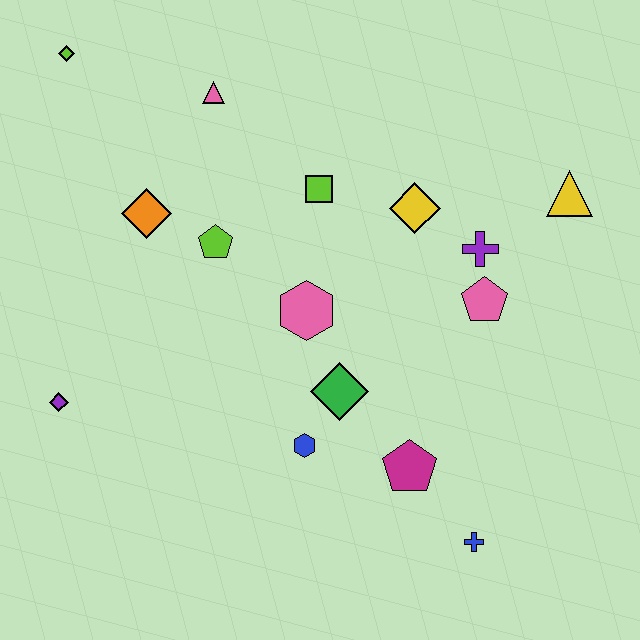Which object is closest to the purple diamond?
The orange diamond is closest to the purple diamond.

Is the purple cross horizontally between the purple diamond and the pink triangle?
No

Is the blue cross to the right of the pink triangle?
Yes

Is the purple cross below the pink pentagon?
No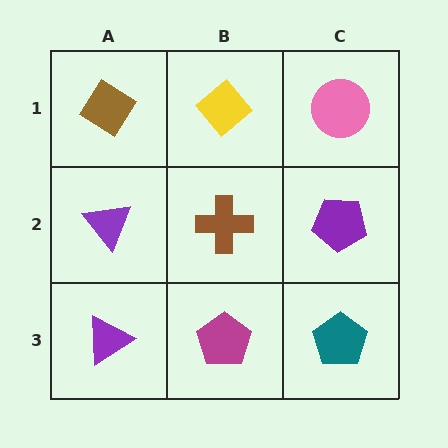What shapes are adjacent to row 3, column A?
A purple triangle (row 2, column A), a magenta pentagon (row 3, column B).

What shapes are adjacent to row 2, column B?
A yellow diamond (row 1, column B), a magenta pentagon (row 3, column B), a purple triangle (row 2, column A), a purple pentagon (row 2, column C).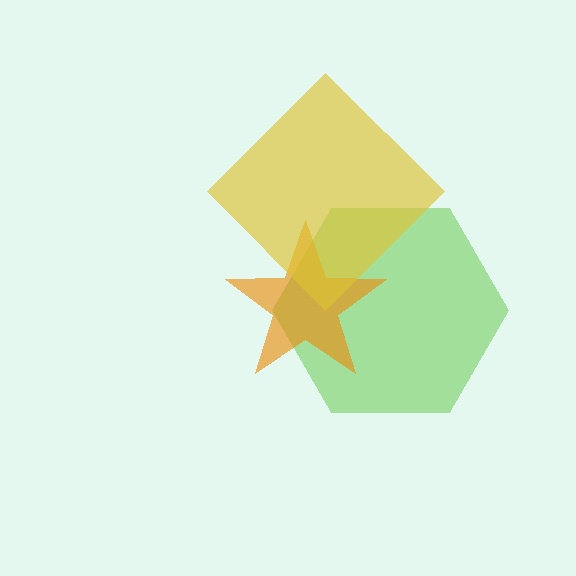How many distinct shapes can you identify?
There are 3 distinct shapes: a lime hexagon, an orange star, a yellow diamond.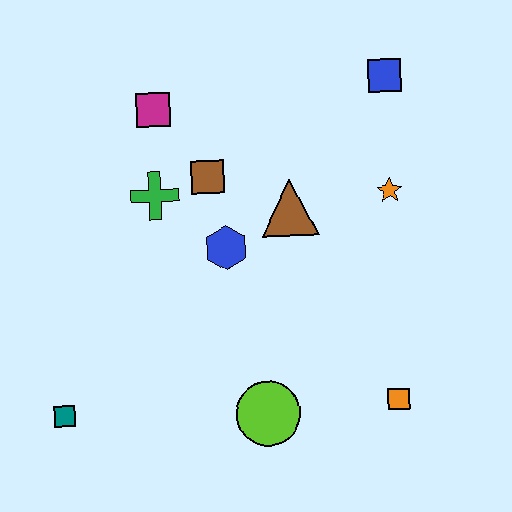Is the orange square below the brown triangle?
Yes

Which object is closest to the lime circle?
The orange square is closest to the lime circle.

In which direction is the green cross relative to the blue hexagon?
The green cross is to the left of the blue hexagon.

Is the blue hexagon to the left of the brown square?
No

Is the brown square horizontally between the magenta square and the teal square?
No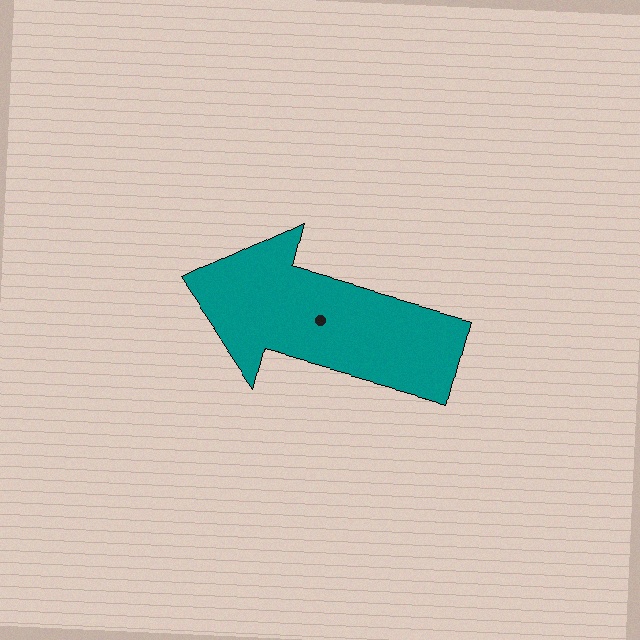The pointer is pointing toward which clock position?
Roughly 10 o'clock.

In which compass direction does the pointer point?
West.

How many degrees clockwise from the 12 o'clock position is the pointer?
Approximately 285 degrees.